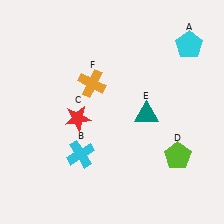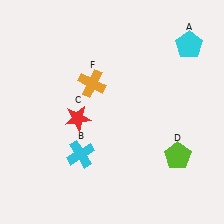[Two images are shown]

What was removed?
The teal triangle (E) was removed in Image 2.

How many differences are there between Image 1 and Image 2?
There is 1 difference between the two images.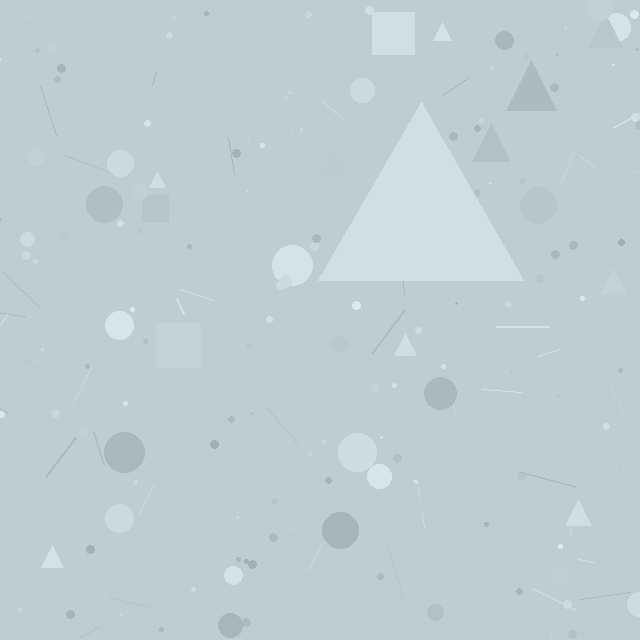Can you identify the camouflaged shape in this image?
The camouflaged shape is a triangle.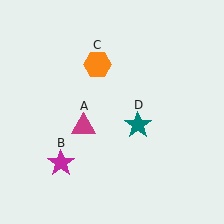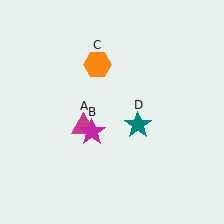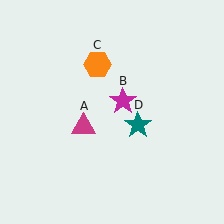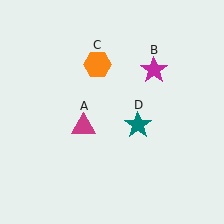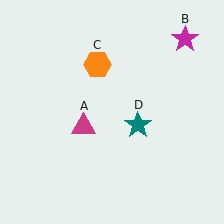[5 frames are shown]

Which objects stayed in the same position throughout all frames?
Magenta triangle (object A) and orange hexagon (object C) and teal star (object D) remained stationary.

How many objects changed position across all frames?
1 object changed position: magenta star (object B).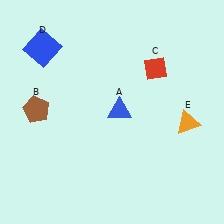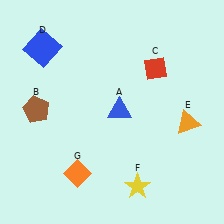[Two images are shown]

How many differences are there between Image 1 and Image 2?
There are 2 differences between the two images.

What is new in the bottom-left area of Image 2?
An orange diamond (G) was added in the bottom-left area of Image 2.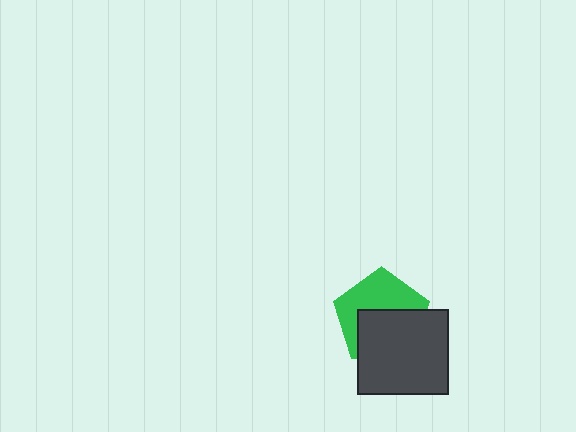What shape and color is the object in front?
The object in front is a dark gray rectangle.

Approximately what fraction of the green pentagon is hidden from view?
Roughly 49% of the green pentagon is hidden behind the dark gray rectangle.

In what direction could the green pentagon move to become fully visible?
The green pentagon could move up. That would shift it out from behind the dark gray rectangle entirely.